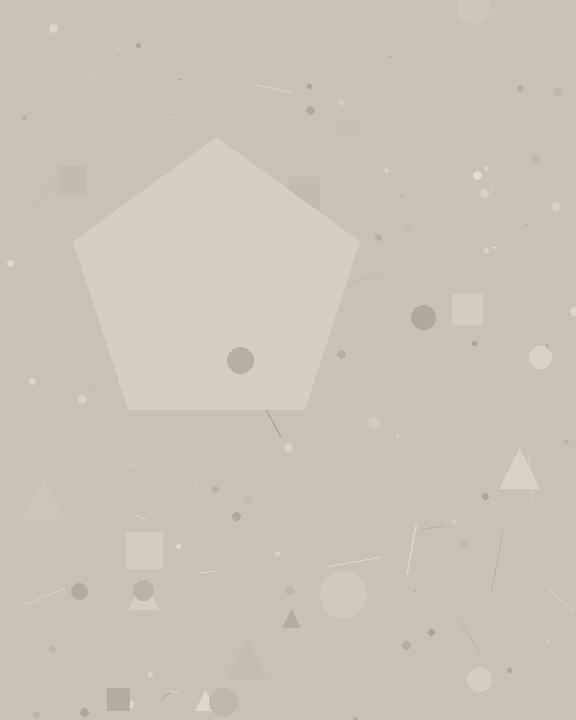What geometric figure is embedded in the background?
A pentagon is embedded in the background.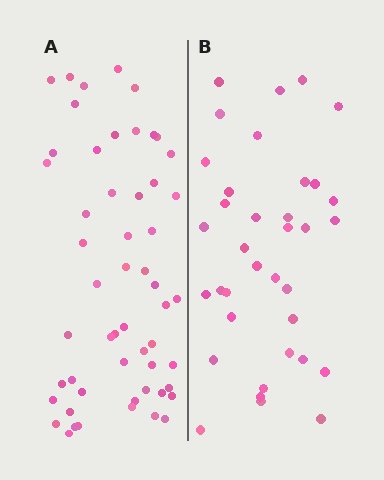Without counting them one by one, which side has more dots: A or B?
Region A (the left region) has more dots.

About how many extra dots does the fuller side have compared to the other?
Region A has approximately 20 more dots than region B.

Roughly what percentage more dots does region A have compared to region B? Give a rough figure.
About 50% more.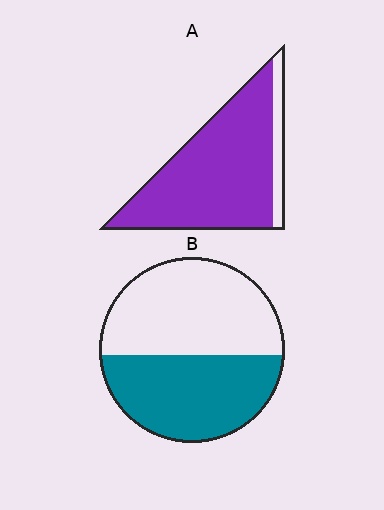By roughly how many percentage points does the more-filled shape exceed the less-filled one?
By roughly 40 percentage points (A over B).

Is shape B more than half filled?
Roughly half.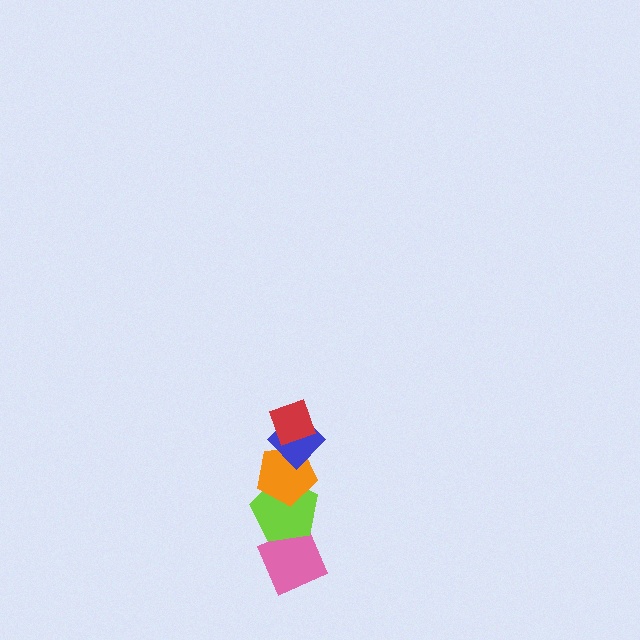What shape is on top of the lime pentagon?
The orange pentagon is on top of the lime pentagon.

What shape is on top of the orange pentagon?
The blue diamond is on top of the orange pentagon.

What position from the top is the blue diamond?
The blue diamond is 2nd from the top.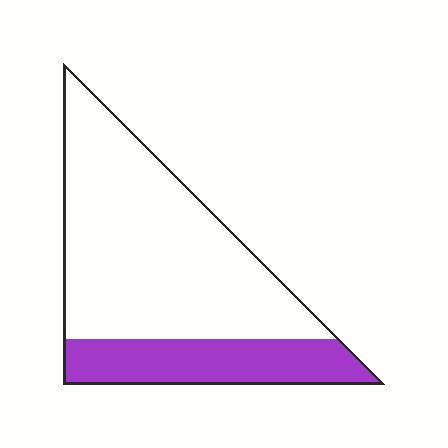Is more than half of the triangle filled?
No.